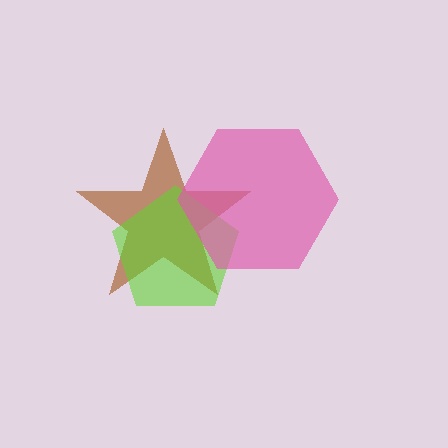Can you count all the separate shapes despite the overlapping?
Yes, there are 3 separate shapes.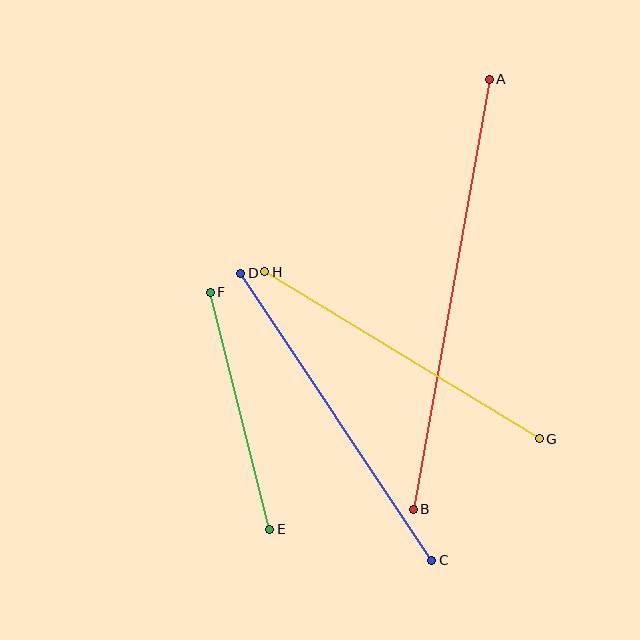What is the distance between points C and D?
The distance is approximately 345 pixels.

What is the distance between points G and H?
The distance is approximately 321 pixels.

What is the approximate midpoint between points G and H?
The midpoint is at approximately (402, 355) pixels.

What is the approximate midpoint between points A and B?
The midpoint is at approximately (451, 294) pixels.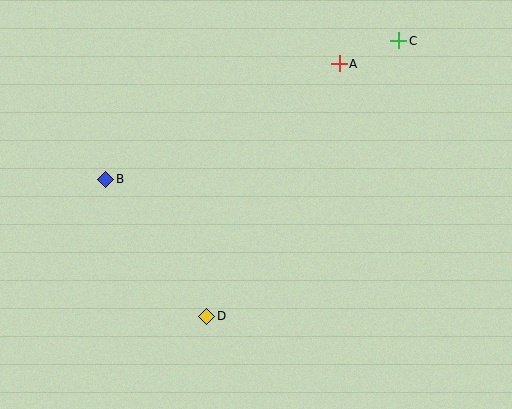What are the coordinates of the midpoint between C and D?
The midpoint between C and D is at (303, 179).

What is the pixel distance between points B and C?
The distance between B and C is 324 pixels.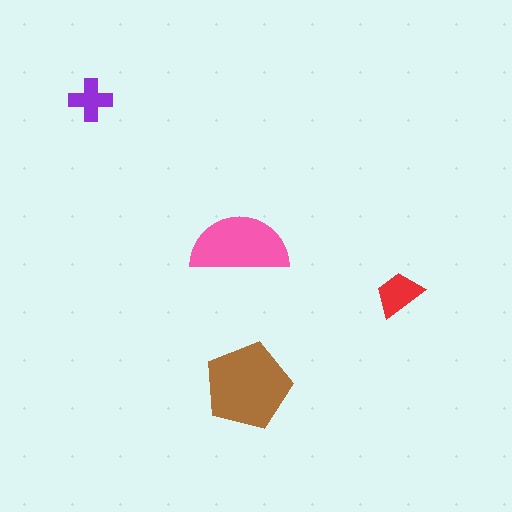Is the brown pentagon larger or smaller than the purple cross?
Larger.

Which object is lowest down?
The brown pentagon is bottommost.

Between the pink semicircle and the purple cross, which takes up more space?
The pink semicircle.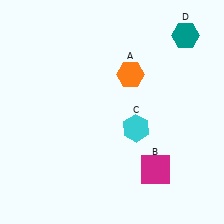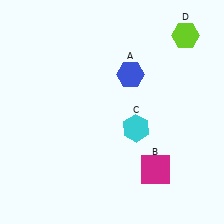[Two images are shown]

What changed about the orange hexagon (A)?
In Image 1, A is orange. In Image 2, it changed to blue.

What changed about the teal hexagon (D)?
In Image 1, D is teal. In Image 2, it changed to lime.